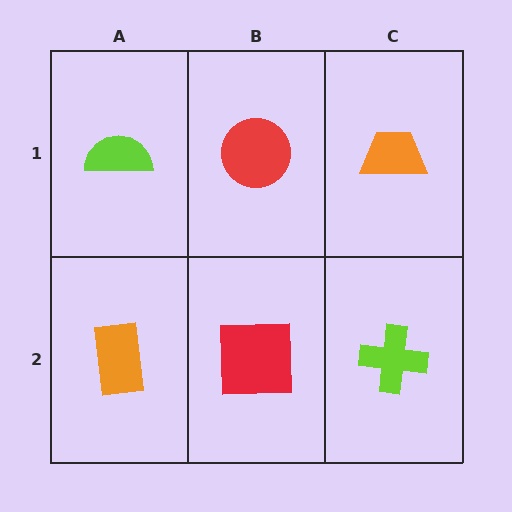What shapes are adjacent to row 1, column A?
An orange rectangle (row 2, column A), a red circle (row 1, column B).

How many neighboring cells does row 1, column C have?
2.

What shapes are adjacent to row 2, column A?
A lime semicircle (row 1, column A), a red square (row 2, column B).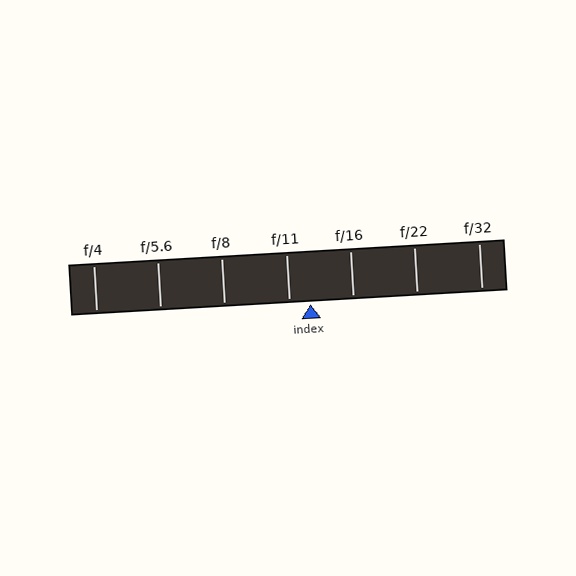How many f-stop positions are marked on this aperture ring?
There are 7 f-stop positions marked.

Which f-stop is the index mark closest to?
The index mark is closest to f/11.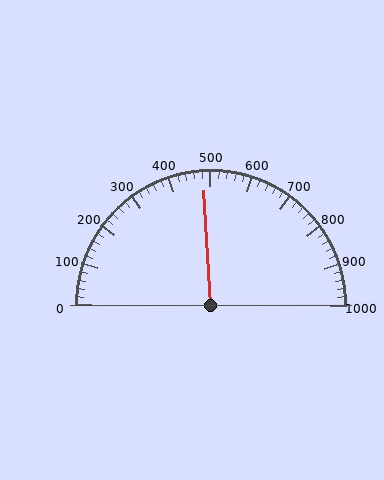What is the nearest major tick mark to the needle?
The nearest major tick mark is 500.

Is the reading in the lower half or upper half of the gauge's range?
The reading is in the lower half of the range (0 to 1000).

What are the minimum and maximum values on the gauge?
The gauge ranges from 0 to 1000.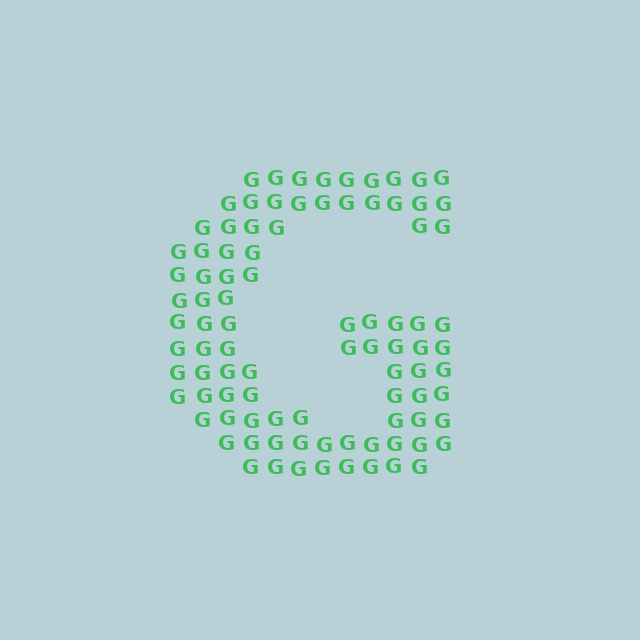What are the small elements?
The small elements are letter G's.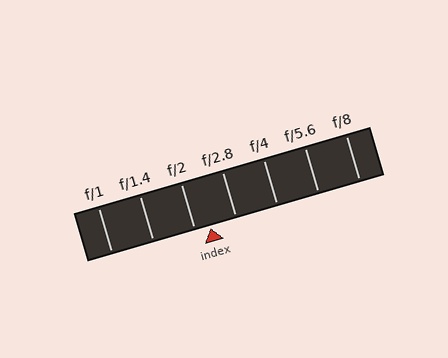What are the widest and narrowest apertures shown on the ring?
The widest aperture shown is f/1 and the narrowest is f/8.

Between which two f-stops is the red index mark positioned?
The index mark is between f/2 and f/2.8.